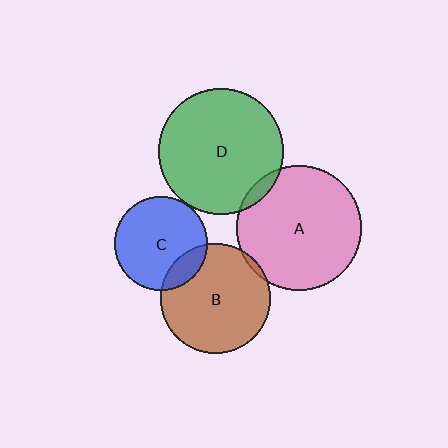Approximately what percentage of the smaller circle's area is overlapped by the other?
Approximately 5%.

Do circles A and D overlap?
Yes.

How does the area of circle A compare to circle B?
Approximately 1.3 times.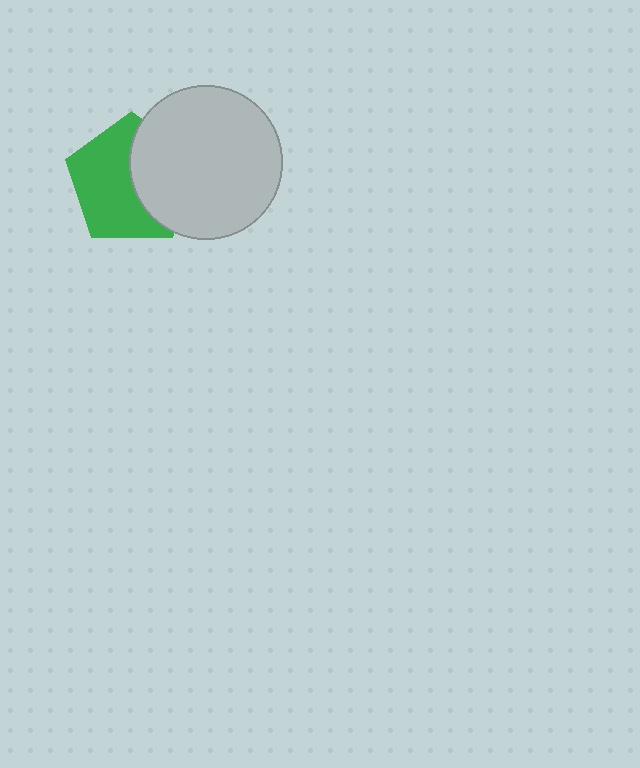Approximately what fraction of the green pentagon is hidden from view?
Roughly 41% of the green pentagon is hidden behind the light gray circle.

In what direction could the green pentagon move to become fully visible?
The green pentagon could move left. That would shift it out from behind the light gray circle entirely.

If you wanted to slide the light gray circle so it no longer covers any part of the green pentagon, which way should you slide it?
Slide it right — that is the most direct way to separate the two shapes.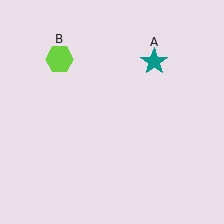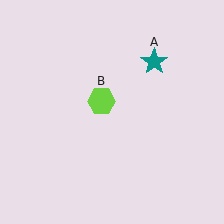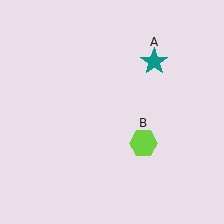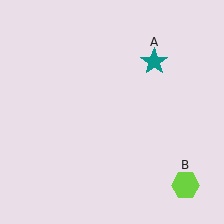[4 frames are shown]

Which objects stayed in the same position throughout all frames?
Teal star (object A) remained stationary.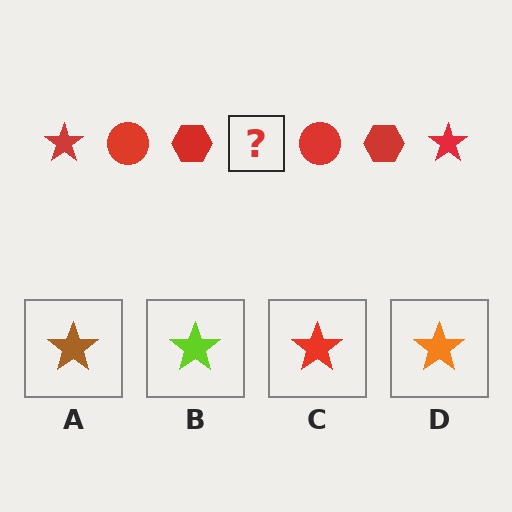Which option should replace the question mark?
Option C.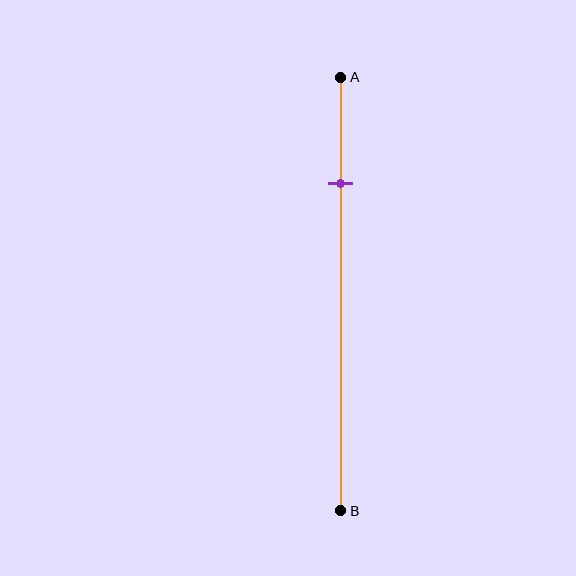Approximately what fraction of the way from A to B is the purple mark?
The purple mark is approximately 25% of the way from A to B.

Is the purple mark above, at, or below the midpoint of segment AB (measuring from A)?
The purple mark is above the midpoint of segment AB.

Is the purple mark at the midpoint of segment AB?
No, the mark is at about 25% from A, not at the 50% midpoint.